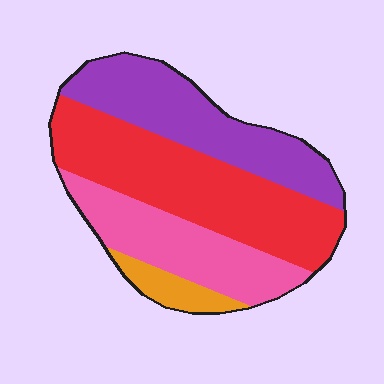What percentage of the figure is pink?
Pink takes up about one quarter (1/4) of the figure.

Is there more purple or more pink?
Purple.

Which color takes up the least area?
Orange, at roughly 5%.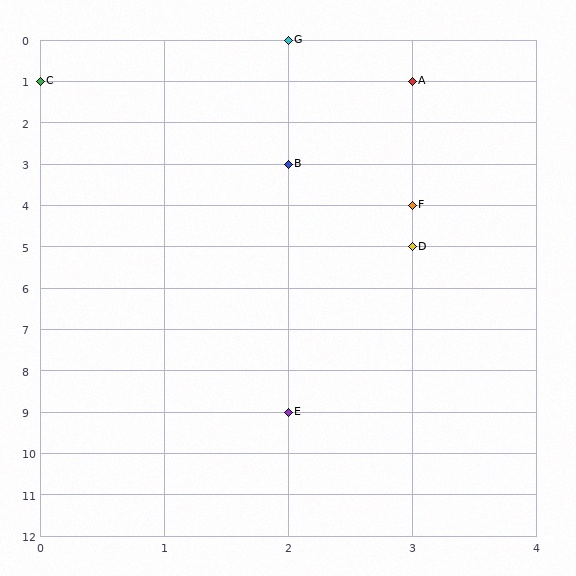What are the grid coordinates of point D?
Point D is at grid coordinates (3, 5).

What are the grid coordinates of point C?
Point C is at grid coordinates (0, 1).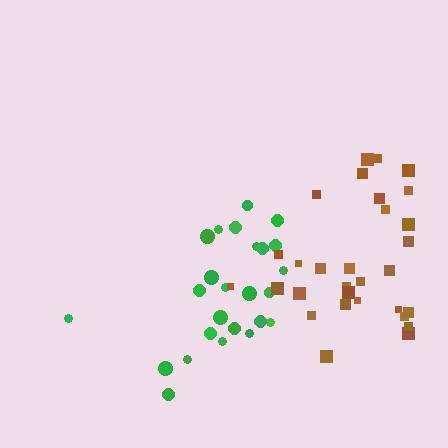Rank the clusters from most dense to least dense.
green, brown.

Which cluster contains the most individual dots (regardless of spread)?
Brown (32).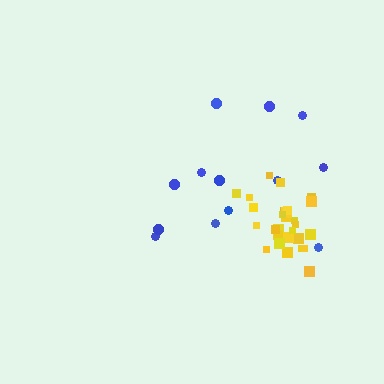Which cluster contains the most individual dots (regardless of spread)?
Yellow (29).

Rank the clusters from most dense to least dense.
yellow, blue.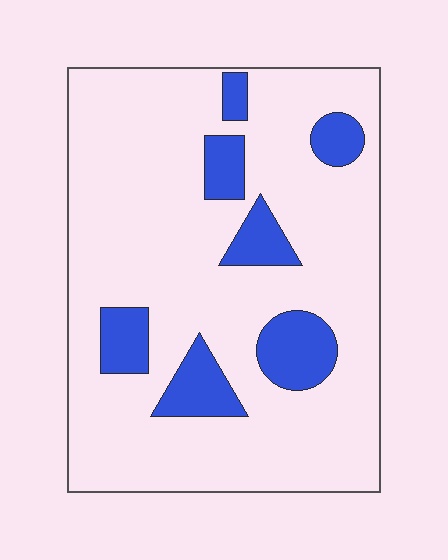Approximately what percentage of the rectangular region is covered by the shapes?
Approximately 15%.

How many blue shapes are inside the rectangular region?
7.